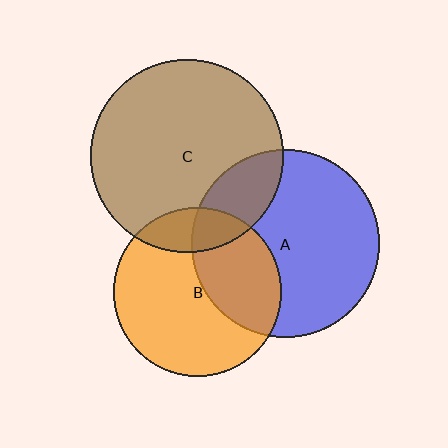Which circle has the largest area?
Circle C (brown).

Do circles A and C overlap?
Yes.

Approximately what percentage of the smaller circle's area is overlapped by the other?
Approximately 20%.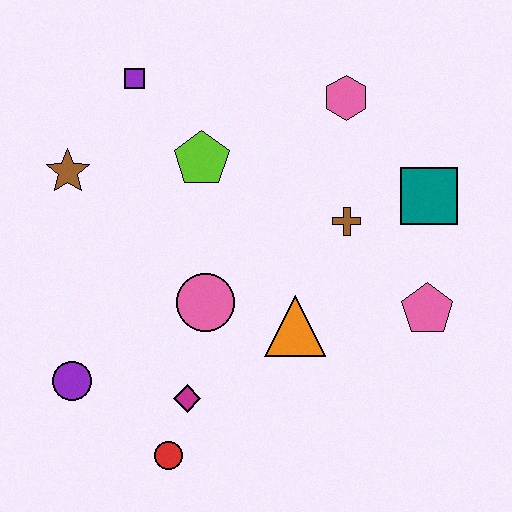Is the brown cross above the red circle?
Yes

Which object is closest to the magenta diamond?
The red circle is closest to the magenta diamond.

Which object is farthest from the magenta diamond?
The pink hexagon is farthest from the magenta diamond.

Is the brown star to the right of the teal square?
No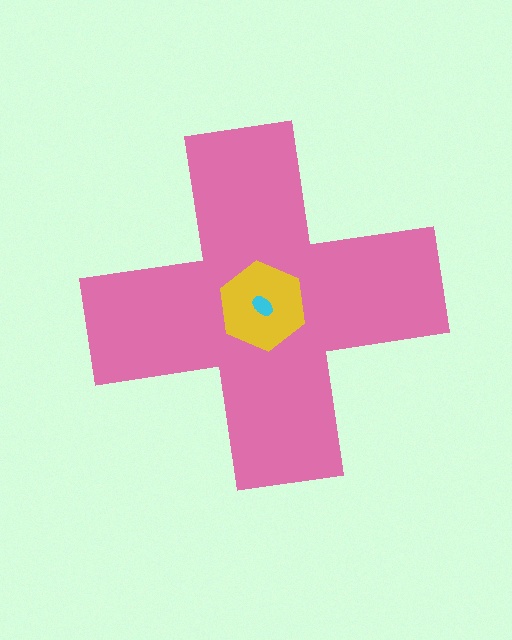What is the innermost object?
The cyan ellipse.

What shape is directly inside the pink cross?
The yellow hexagon.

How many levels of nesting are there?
3.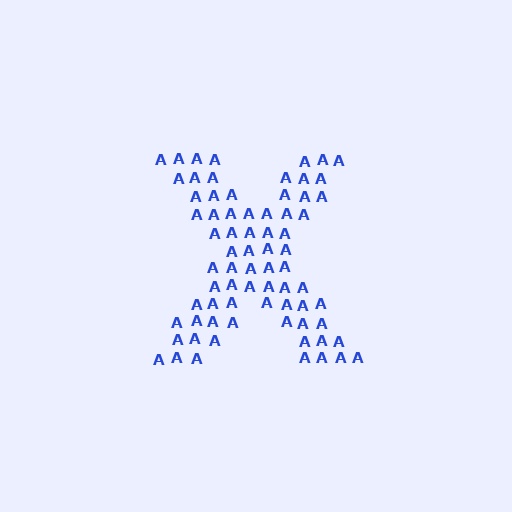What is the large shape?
The large shape is the letter X.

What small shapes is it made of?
It is made of small letter A's.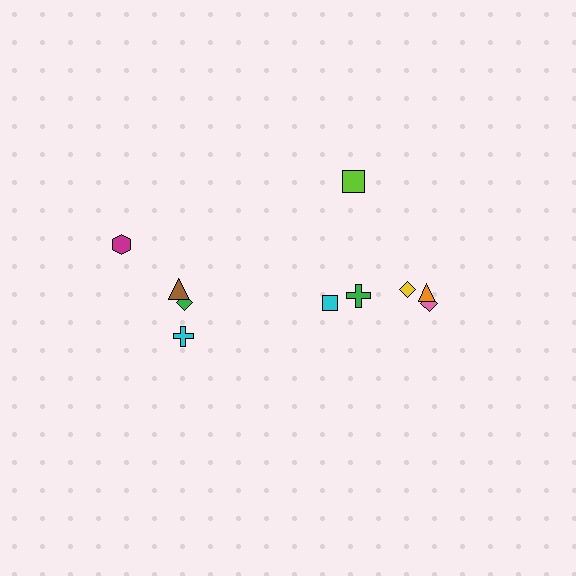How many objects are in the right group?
There are 6 objects.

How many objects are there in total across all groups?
There are 10 objects.